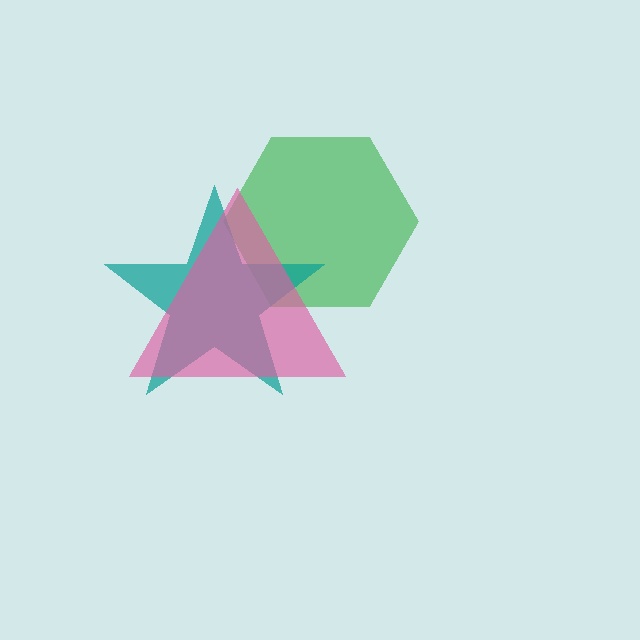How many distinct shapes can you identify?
There are 3 distinct shapes: a green hexagon, a teal star, a pink triangle.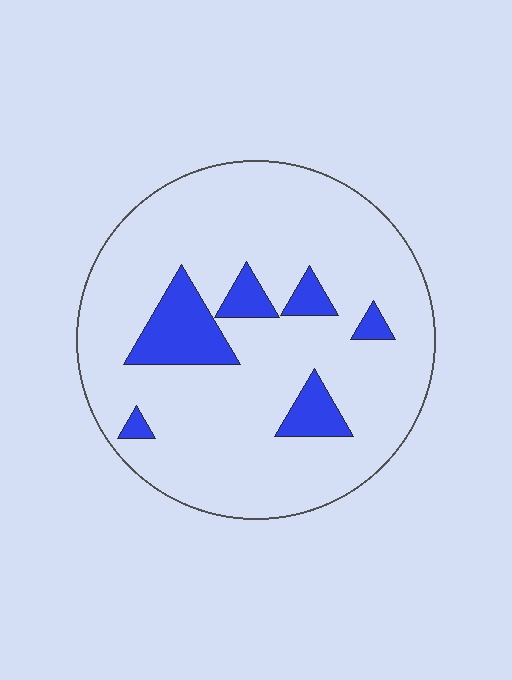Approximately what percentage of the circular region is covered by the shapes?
Approximately 15%.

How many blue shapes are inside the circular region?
6.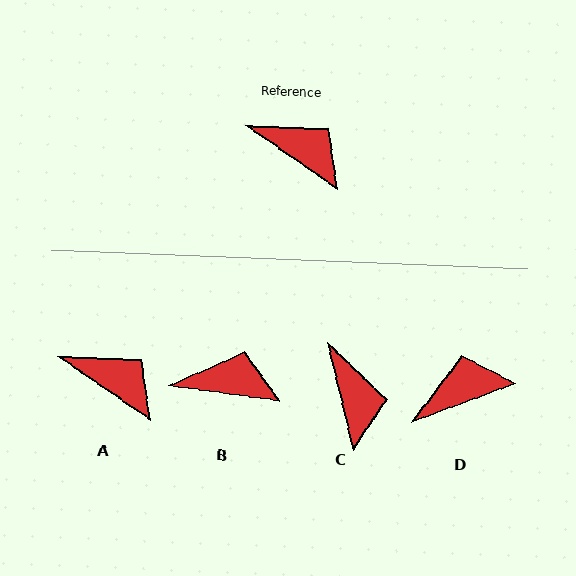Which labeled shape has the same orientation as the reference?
A.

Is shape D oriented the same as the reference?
No, it is off by about 55 degrees.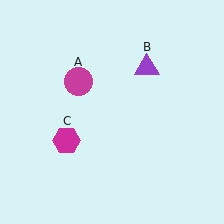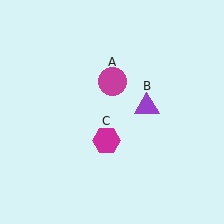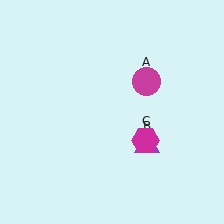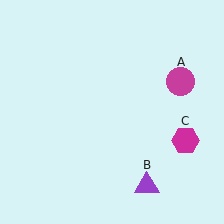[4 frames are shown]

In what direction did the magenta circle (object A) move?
The magenta circle (object A) moved right.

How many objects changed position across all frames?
3 objects changed position: magenta circle (object A), purple triangle (object B), magenta hexagon (object C).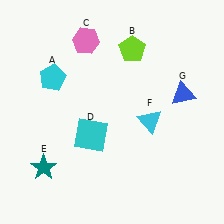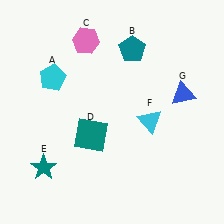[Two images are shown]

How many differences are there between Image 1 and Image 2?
There are 2 differences between the two images.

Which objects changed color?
B changed from lime to teal. D changed from cyan to teal.